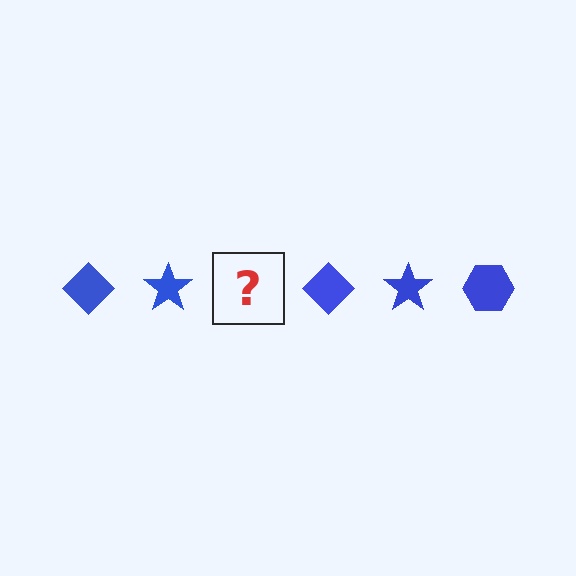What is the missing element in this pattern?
The missing element is a blue hexagon.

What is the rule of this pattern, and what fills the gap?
The rule is that the pattern cycles through diamond, star, hexagon shapes in blue. The gap should be filled with a blue hexagon.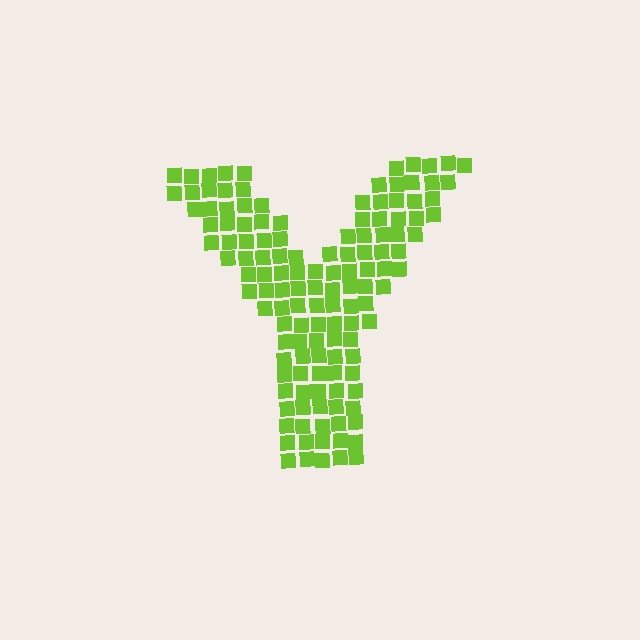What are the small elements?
The small elements are squares.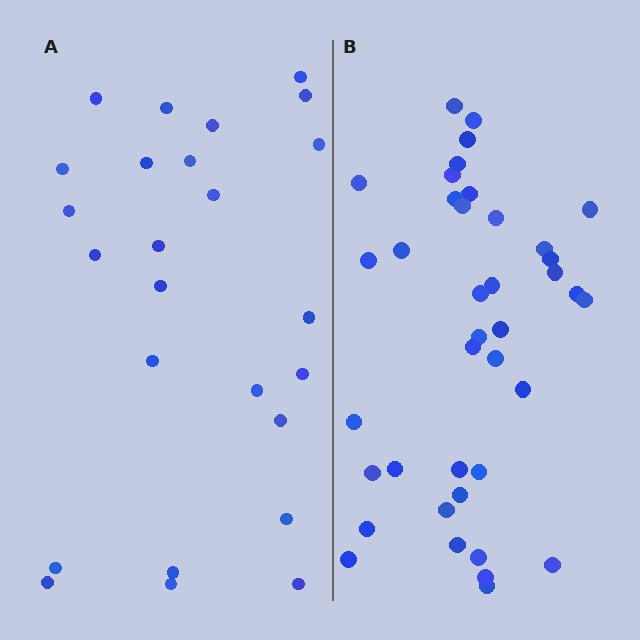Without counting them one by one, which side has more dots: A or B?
Region B (the right region) has more dots.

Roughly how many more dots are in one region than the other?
Region B has approximately 15 more dots than region A.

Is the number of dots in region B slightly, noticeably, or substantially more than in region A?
Region B has substantially more. The ratio is roughly 1.6 to 1.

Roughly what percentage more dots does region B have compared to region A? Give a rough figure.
About 55% more.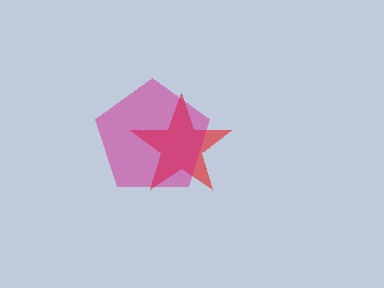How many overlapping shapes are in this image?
There are 2 overlapping shapes in the image.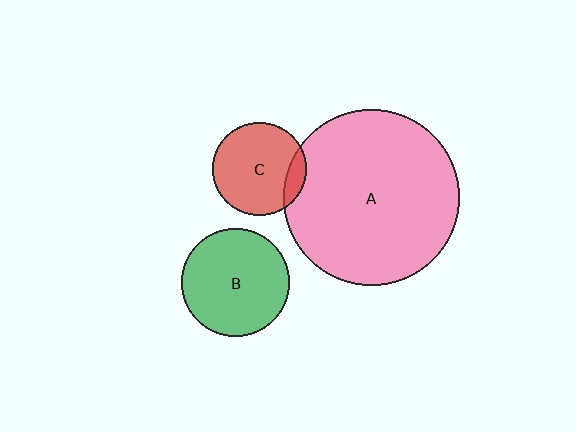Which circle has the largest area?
Circle A (pink).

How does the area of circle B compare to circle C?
Approximately 1.4 times.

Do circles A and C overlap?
Yes.